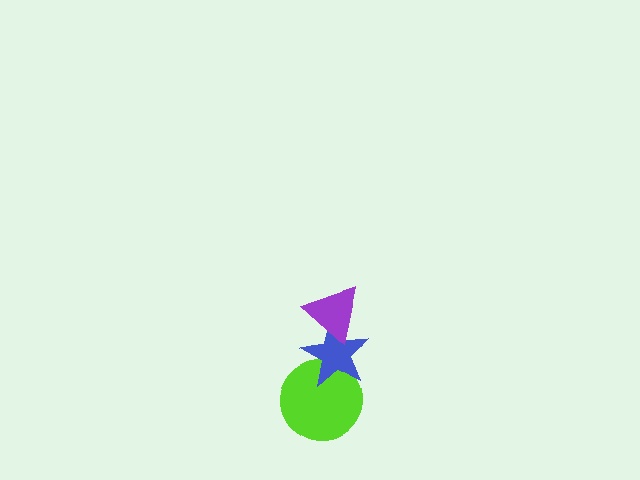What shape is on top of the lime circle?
The blue star is on top of the lime circle.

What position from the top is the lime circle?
The lime circle is 3rd from the top.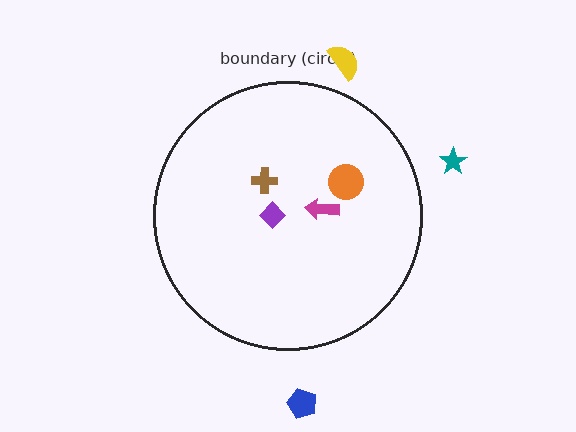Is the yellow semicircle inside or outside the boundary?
Outside.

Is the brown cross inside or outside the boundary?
Inside.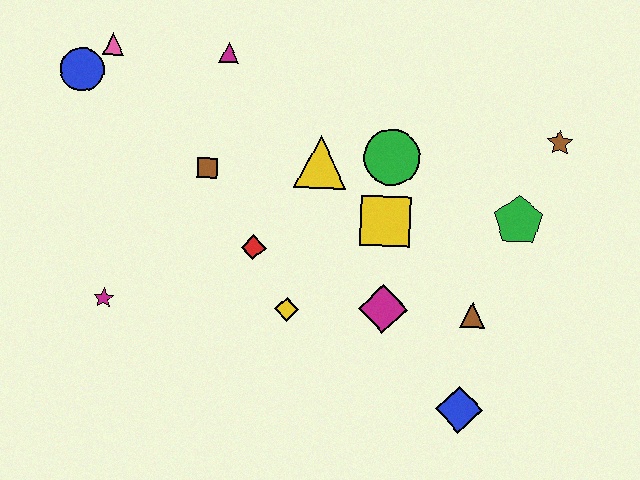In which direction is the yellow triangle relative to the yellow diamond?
The yellow triangle is above the yellow diamond.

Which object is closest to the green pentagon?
The brown star is closest to the green pentagon.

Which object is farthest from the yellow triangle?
The blue diamond is farthest from the yellow triangle.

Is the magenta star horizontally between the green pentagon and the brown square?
No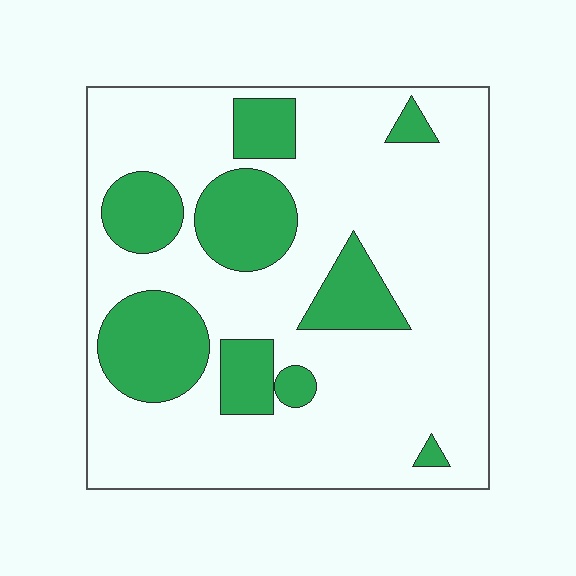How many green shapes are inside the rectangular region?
9.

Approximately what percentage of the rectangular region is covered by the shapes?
Approximately 25%.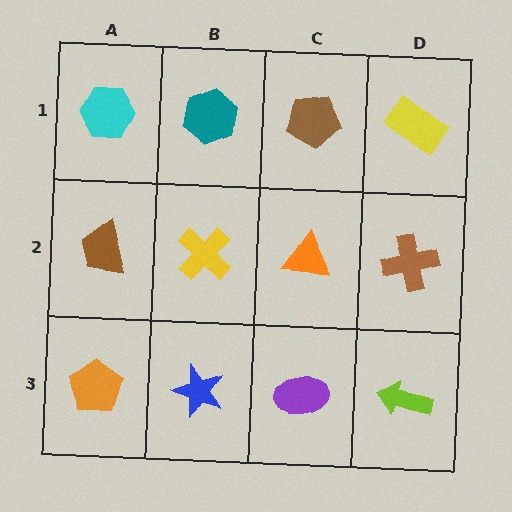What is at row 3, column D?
A lime arrow.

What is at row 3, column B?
A blue star.